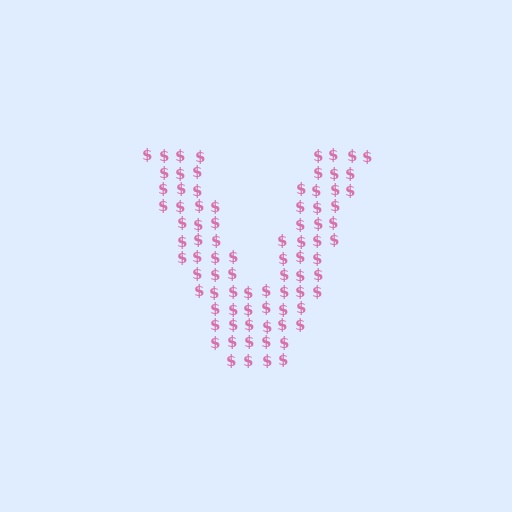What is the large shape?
The large shape is the letter V.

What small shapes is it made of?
It is made of small dollar signs.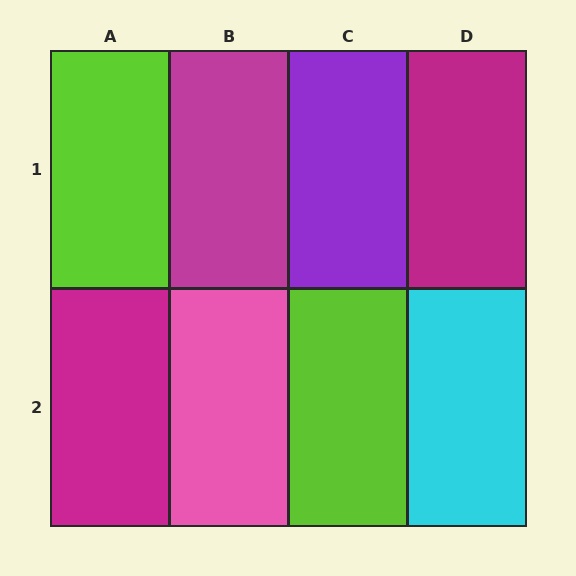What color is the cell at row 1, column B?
Magenta.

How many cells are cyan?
1 cell is cyan.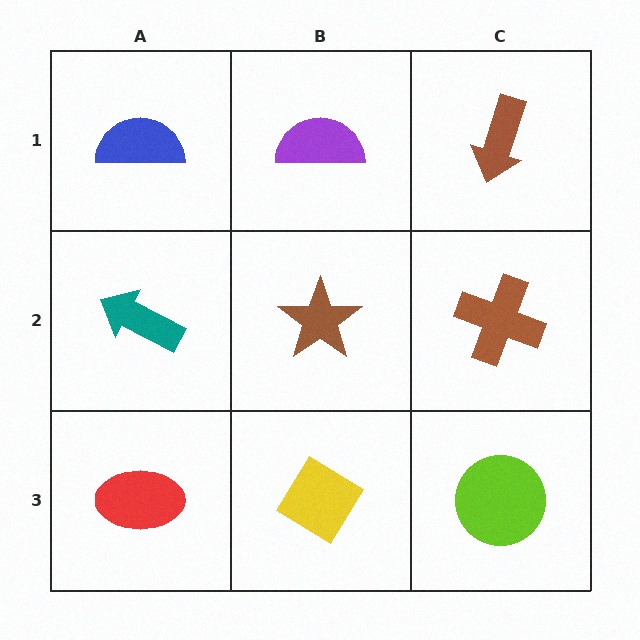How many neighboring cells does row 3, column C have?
2.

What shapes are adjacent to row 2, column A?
A blue semicircle (row 1, column A), a red ellipse (row 3, column A), a brown star (row 2, column B).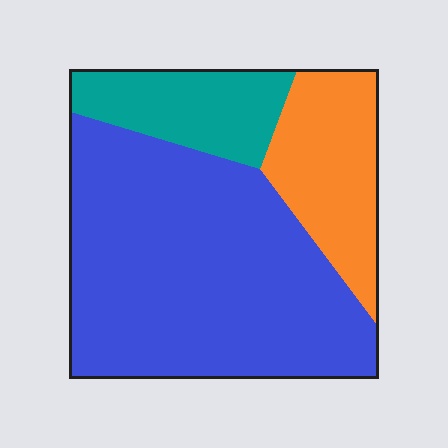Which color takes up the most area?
Blue, at roughly 65%.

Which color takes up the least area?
Teal, at roughly 15%.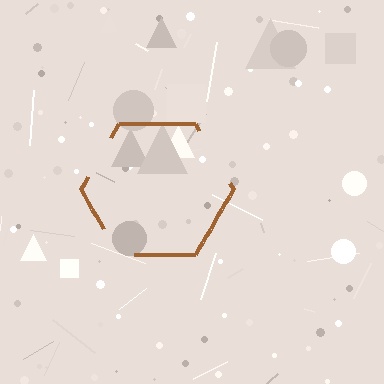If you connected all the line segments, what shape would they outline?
They would outline a hexagon.